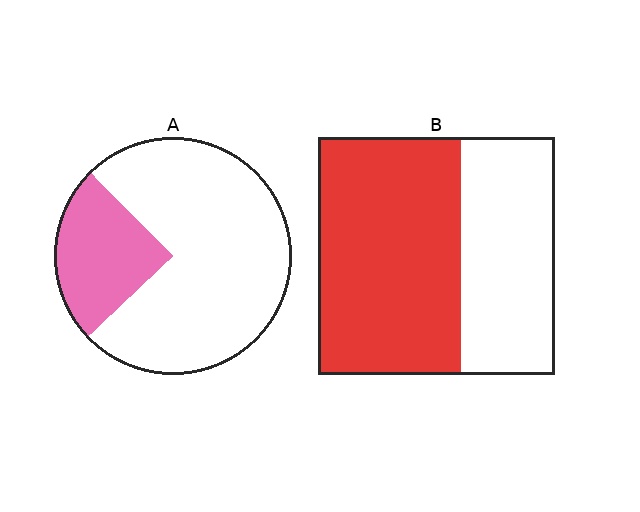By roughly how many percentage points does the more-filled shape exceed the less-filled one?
By roughly 35 percentage points (B over A).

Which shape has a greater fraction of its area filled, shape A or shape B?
Shape B.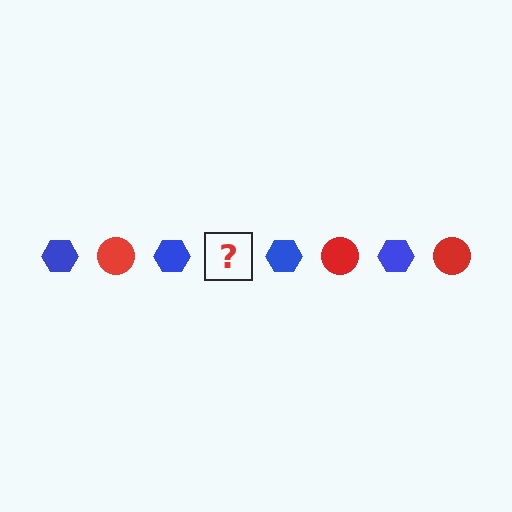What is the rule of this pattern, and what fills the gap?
The rule is that the pattern alternates between blue hexagon and red circle. The gap should be filled with a red circle.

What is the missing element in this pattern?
The missing element is a red circle.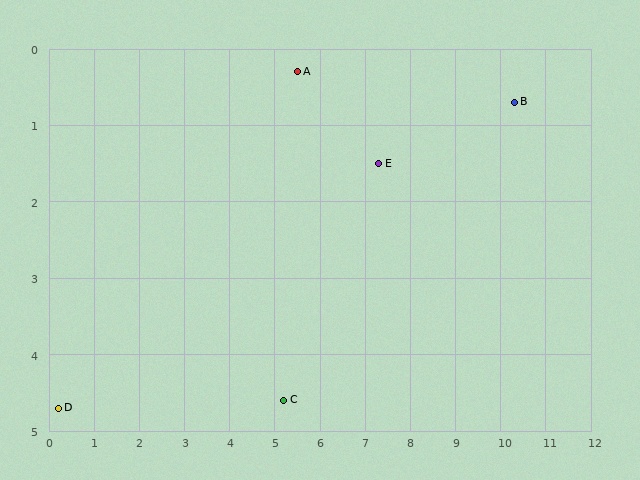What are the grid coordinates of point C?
Point C is at approximately (5.2, 4.6).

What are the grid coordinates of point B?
Point B is at approximately (10.3, 0.7).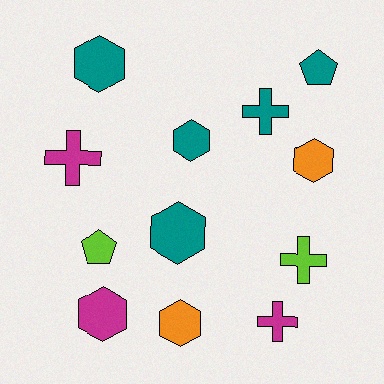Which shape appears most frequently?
Hexagon, with 6 objects.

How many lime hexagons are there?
There are no lime hexagons.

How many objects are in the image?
There are 12 objects.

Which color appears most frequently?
Teal, with 5 objects.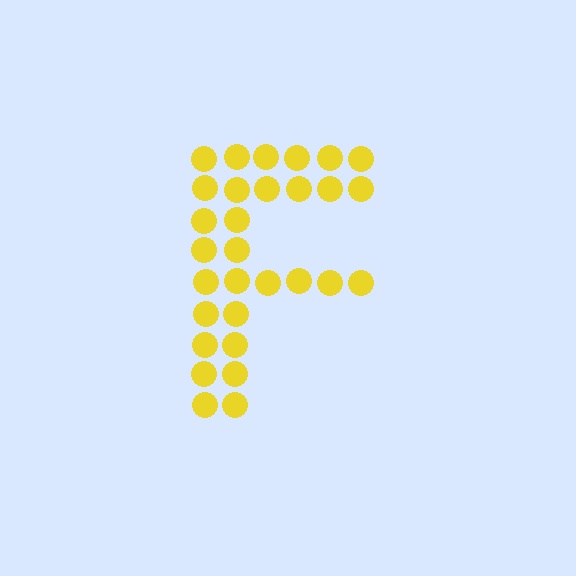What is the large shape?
The large shape is the letter F.